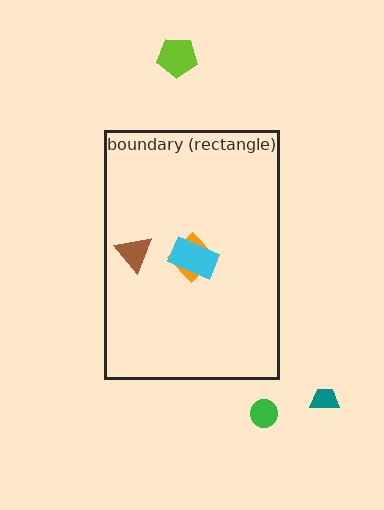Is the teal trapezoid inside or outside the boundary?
Outside.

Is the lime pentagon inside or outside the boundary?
Outside.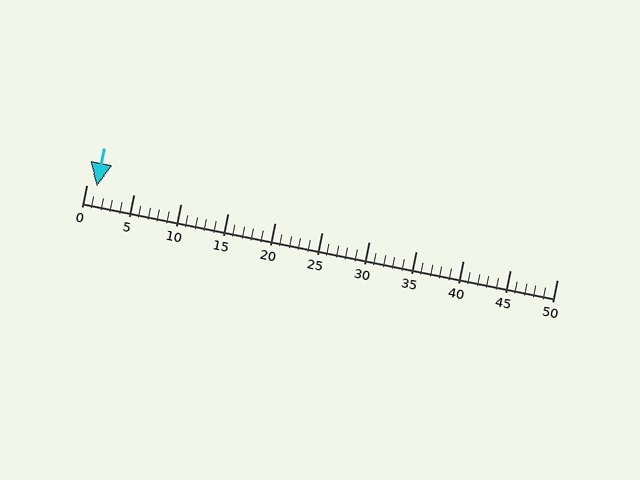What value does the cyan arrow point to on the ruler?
The cyan arrow points to approximately 1.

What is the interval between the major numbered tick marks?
The major tick marks are spaced 5 units apart.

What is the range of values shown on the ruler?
The ruler shows values from 0 to 50.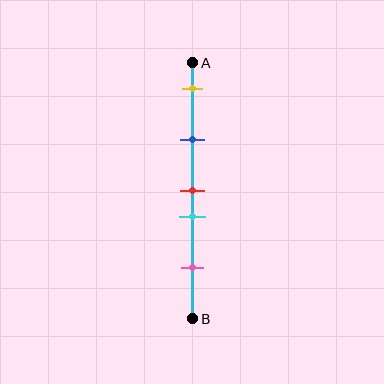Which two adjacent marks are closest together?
The red and cyan marks are the closest adjacent pair.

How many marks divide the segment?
There are 5 marks dividing the segment.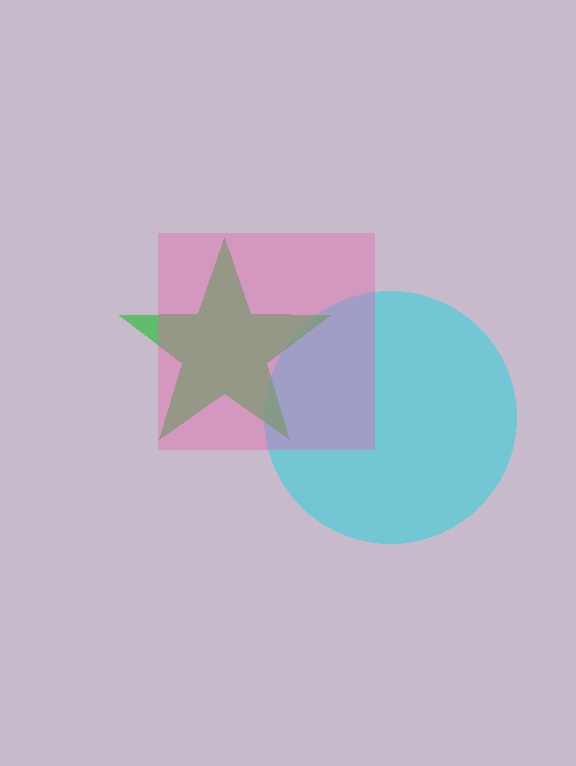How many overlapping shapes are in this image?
There are 3 overlapping shapes in the image.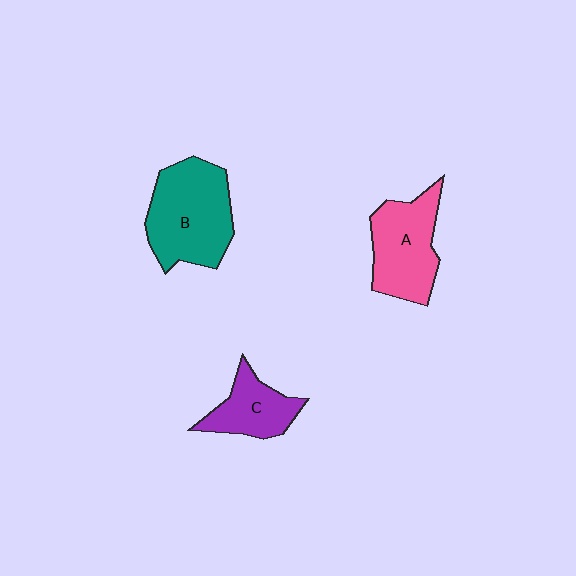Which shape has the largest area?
Shape B (teal).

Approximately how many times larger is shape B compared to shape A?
Approximately 1.2 times.